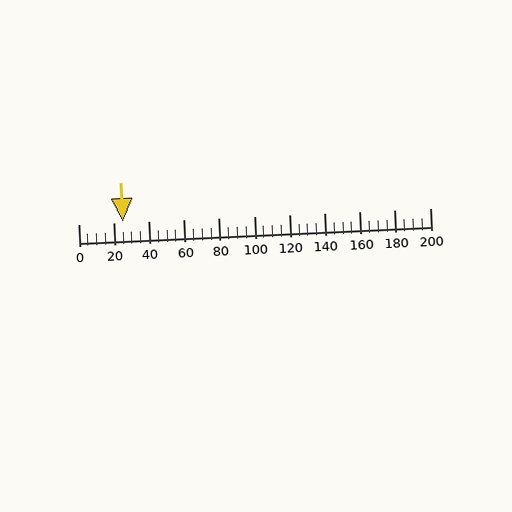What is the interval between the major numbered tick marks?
The major tick marks are spaced 20 units apart.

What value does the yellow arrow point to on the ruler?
The yellow arrow points to approximately 25.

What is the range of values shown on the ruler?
The ruler shows values from 0 to 200.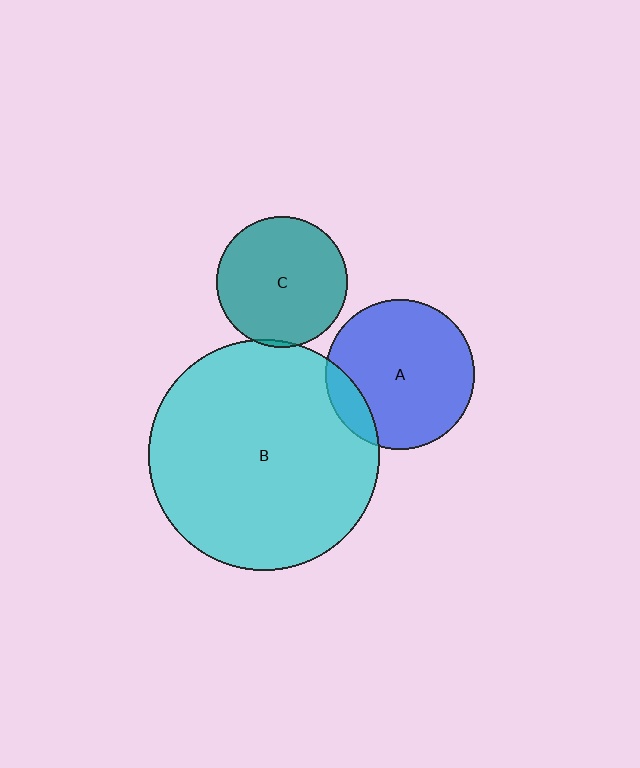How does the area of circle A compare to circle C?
Approximately 1.3 times.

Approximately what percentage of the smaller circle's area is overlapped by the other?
Approximately 15%.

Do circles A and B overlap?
Yes.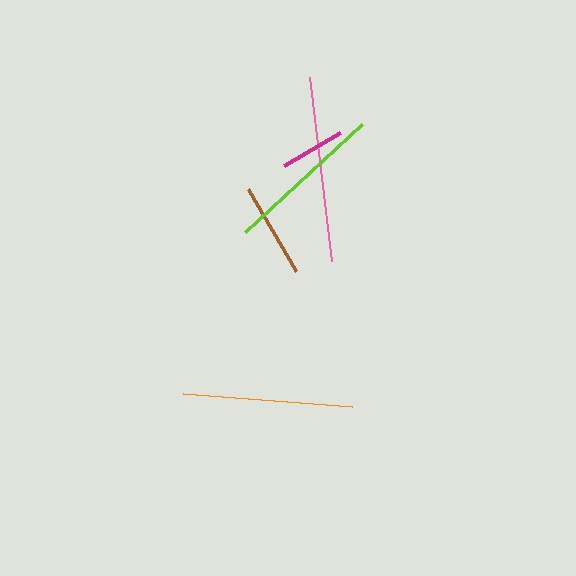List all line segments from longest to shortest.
From longest to shortest: pink, orange, lime, brown, magenta.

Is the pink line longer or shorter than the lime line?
The pink line is longer than the lime line.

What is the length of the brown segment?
The brown segment is approximately 95 pixels long.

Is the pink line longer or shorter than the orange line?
The pink line is longer than the orange line.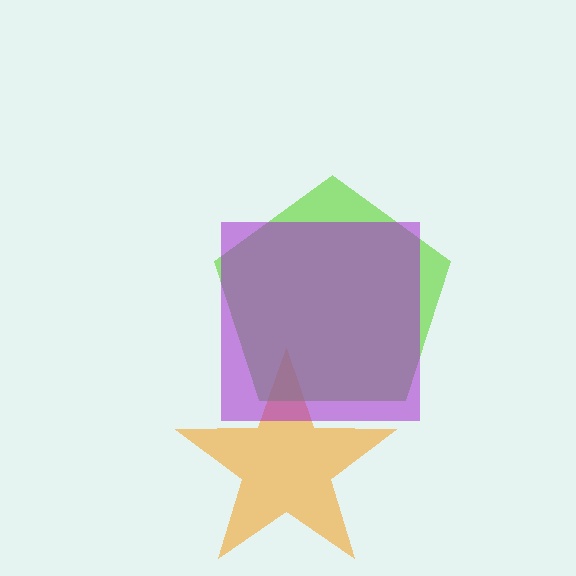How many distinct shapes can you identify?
There are 3 distinct shapes: an orange star, a lime pentagon, a purple square.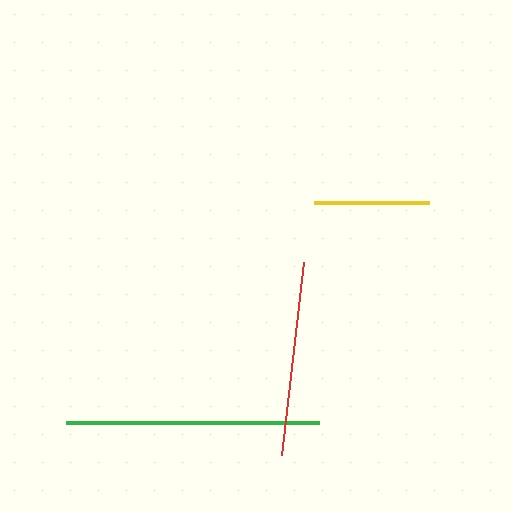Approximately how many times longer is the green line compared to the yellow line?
The green line is approximately 2.2 times the length of the yellow line.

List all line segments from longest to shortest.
From longest to shortest: green, red, yellow.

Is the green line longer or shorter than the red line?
The green line is longer than the red line.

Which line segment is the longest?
The green line is the longest at approximately 253 pixels.